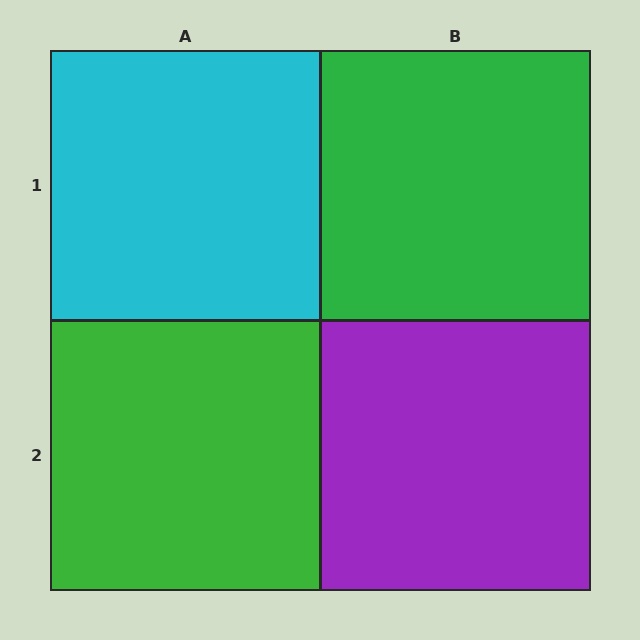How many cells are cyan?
1 cell is cyan.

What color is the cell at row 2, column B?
Purple.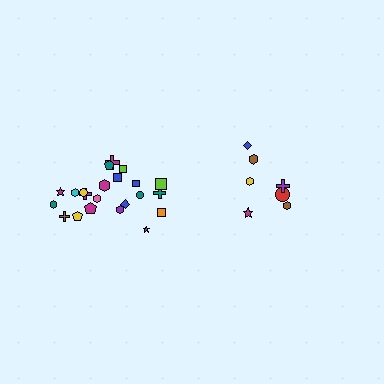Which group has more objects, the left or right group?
The left group.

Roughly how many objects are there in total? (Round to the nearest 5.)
Roughly 30 objects in total.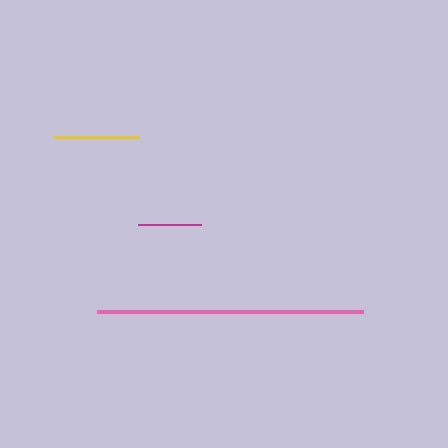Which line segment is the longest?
The pink line is the longest at approximately 266 pixels.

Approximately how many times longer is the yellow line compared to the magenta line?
The yellow line is approximately 1.3 times the length of the magenta line.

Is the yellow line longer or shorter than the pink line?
The pink line is longer than the yellow line.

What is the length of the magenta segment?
The magenta segment is approximately 63 pixels long.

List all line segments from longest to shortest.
From longest to shortest: pink, yellow, magenta.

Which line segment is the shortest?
The magenta line is the shortest at approximately 63 pixels.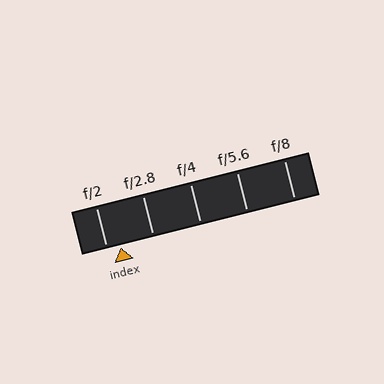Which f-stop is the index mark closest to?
The index mark is closest to f/2.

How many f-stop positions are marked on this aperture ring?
There are 5 f-stop positions marked.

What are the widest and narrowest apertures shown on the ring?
The widest aperture shown is f/2 and the narrowest is f/8.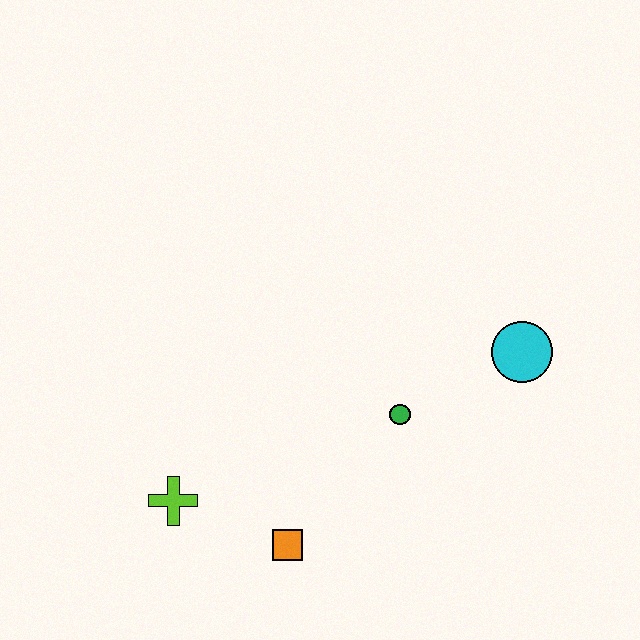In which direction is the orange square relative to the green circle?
The orange square is below the green circle.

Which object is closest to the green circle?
The cyan circle is closest to the green circle.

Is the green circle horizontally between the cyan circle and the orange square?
Yes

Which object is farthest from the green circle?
The lime cross is farthest from the green circle.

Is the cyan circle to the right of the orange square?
Yes